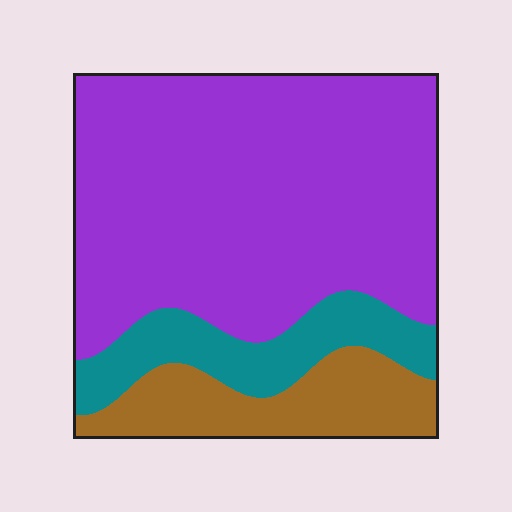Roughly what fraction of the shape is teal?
Teal takes up less than a sixth of the shape.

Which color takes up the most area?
Purple, at roughly 70%.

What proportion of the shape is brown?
Brown covers 17% of the shape.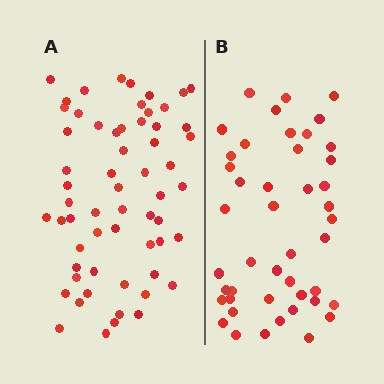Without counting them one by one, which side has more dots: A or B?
Region A (the left region) has more dots.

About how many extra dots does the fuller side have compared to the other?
Region A has approximately 15 more dots than region B.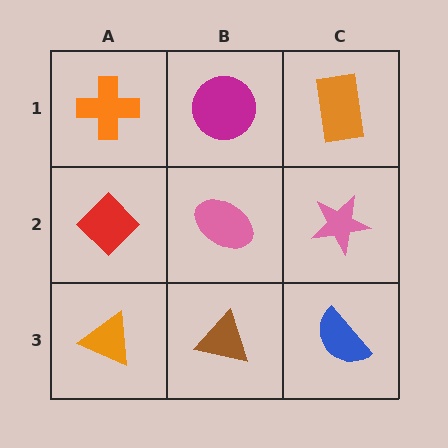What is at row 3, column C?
A blue semicircle.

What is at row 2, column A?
A red diamond.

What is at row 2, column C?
A pink star.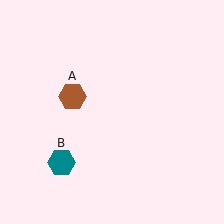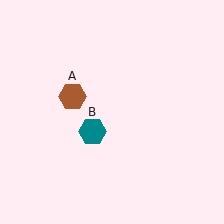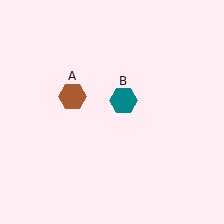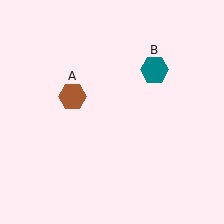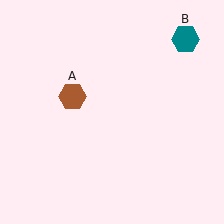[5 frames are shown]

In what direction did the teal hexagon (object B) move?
The teal hexagon (object B) moved up and to the right.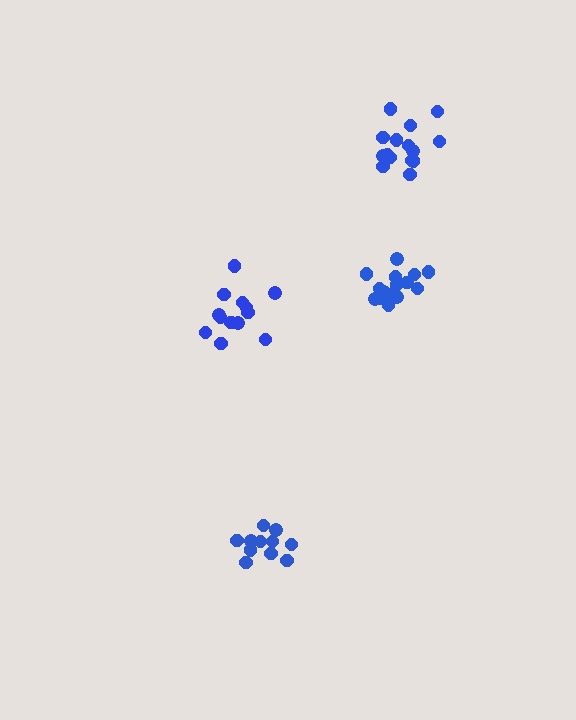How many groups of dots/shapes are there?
There are 4 groups.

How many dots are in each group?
Group 1: 13 dots, Group 2: 11 dots, Group 3: 15 dots, Group 4: 16 dots (55 total).